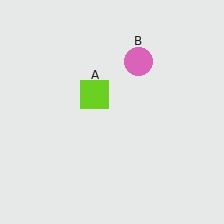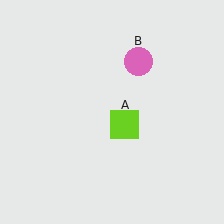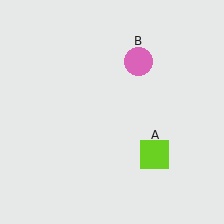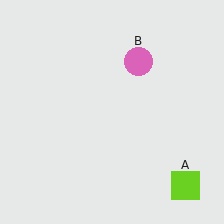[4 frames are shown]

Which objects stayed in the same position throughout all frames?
Pink circle (object B) remained stationary.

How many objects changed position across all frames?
1 object changed position: lime square (object A).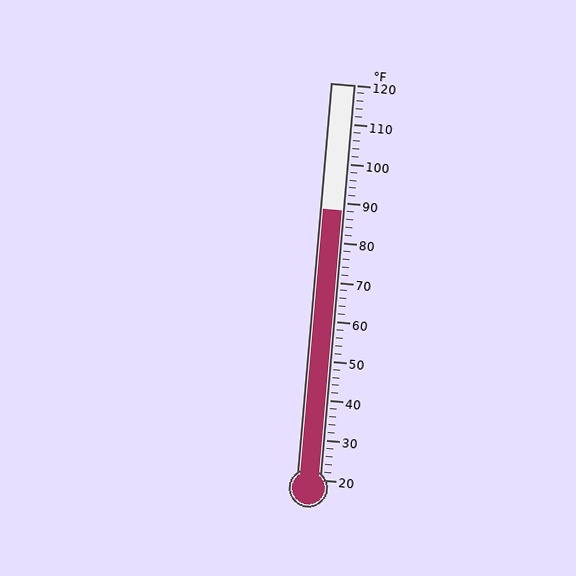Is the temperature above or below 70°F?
The temperature is above 70°F.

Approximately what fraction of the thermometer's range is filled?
The thermometer is filled to approximately 70% of its range.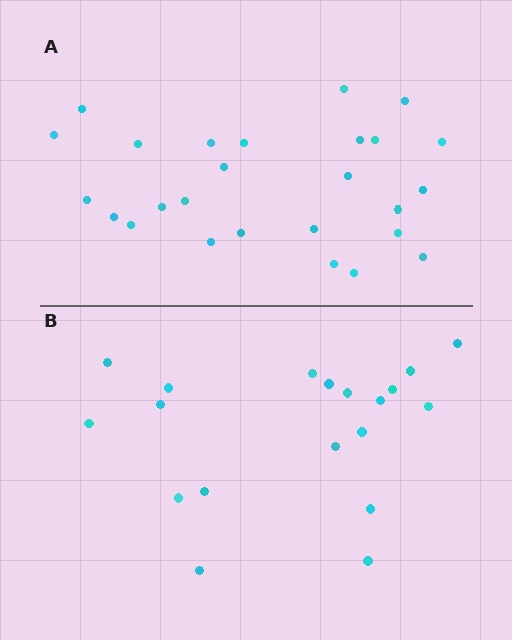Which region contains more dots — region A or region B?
Region A (the top region) has more dots.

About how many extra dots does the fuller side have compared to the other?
Region A has roughly 8 or so more dots than region B.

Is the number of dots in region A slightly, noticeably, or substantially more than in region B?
Region A has noticeably more, but not dramatically so. The ratio is roughly 1.4 to 1.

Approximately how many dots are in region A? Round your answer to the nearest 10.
About 30 dots. (The exact count is 26, which rounds to 30.)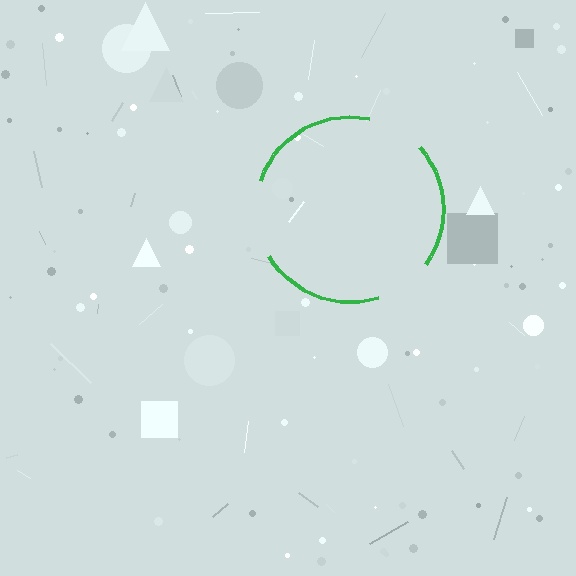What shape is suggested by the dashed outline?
The dashed outline suggests a circle.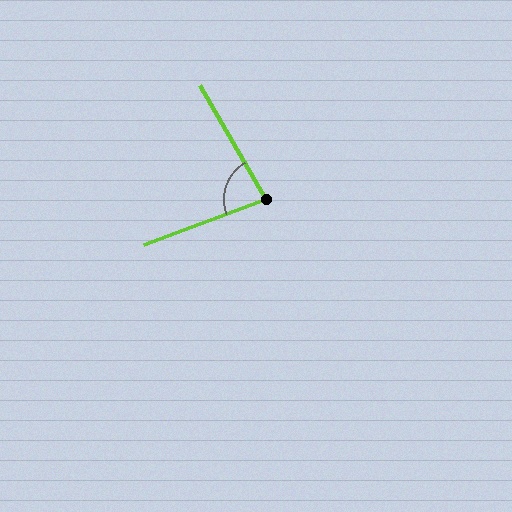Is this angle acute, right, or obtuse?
It is acute.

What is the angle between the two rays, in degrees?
Approximately 80 degrees.